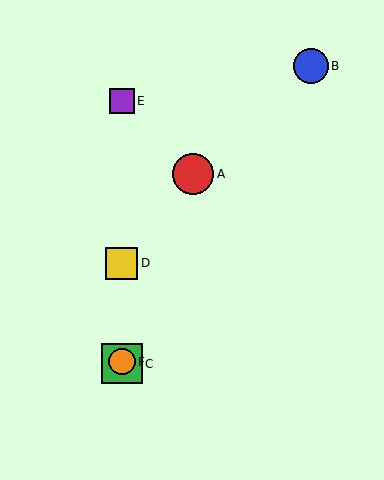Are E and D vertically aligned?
Yes, both are at x≈122.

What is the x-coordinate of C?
Object C is at x≈122.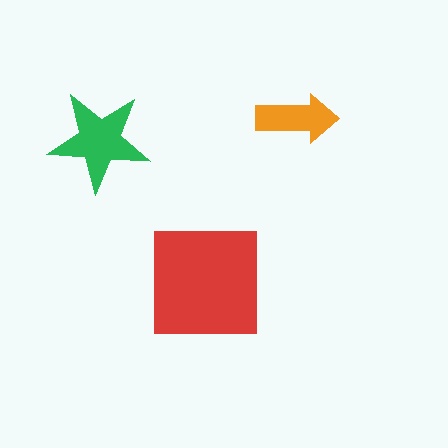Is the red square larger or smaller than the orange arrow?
Larger.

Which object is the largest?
The red square.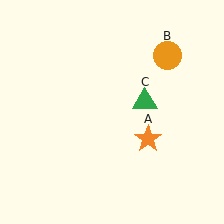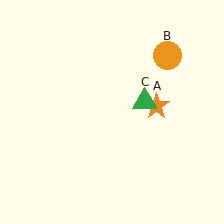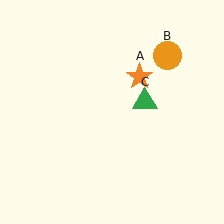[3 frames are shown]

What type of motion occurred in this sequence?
The orange star (object A) rotated counterclockwise around the center of the scene.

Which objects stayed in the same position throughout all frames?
Orange circle (object B) and green triangle (object C) remained stationary.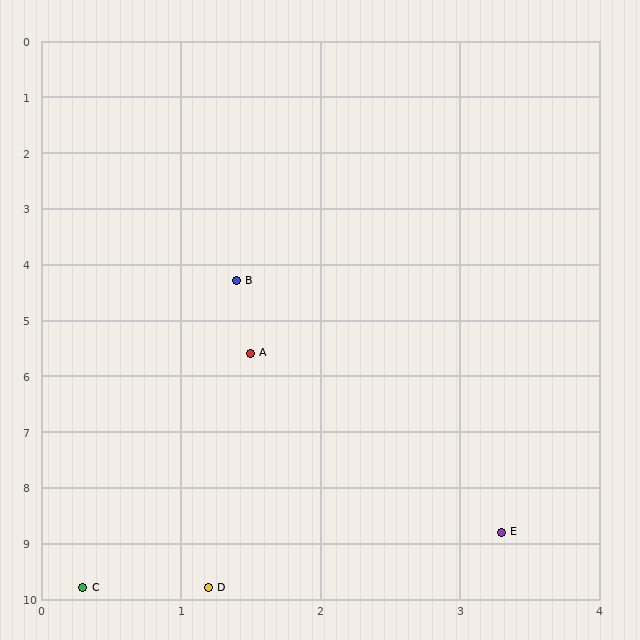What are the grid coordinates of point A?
Point A is at approximately (1.5, 5.6).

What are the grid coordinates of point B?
Point B is at approximately (1.4, 4.3).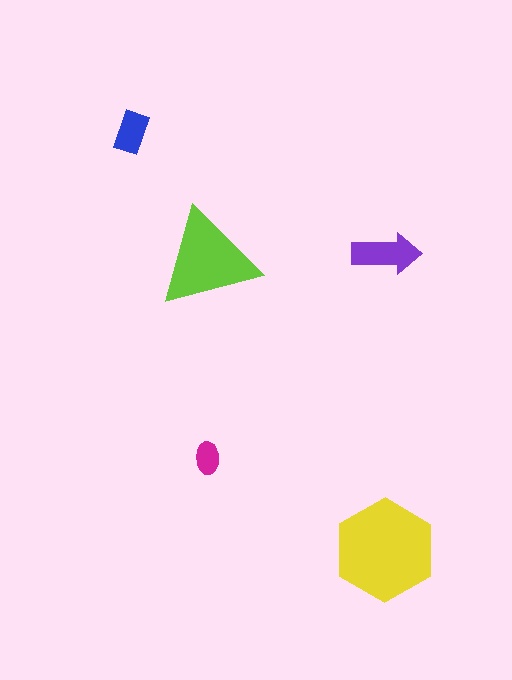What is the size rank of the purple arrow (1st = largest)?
3rd.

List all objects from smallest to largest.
The magenta ellipse, the blue rectangle, the purple arrow, the lime triangle, the yellow hexagon.